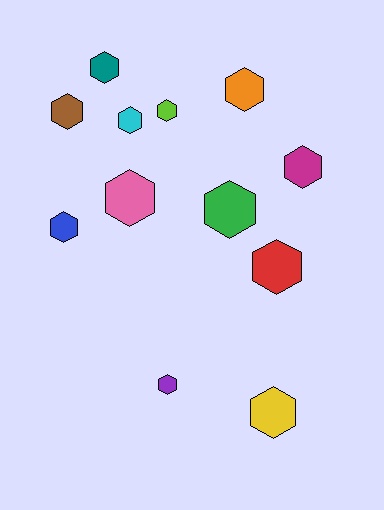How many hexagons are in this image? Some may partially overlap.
There are 12 hexagons.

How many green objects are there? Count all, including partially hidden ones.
There is 1 green object.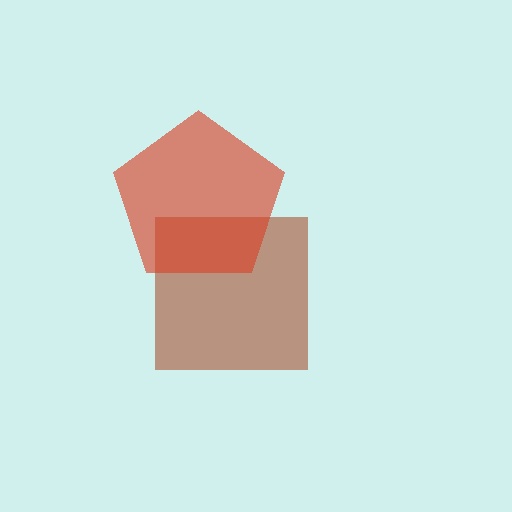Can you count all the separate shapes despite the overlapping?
Yes, there are 2 separate shapes.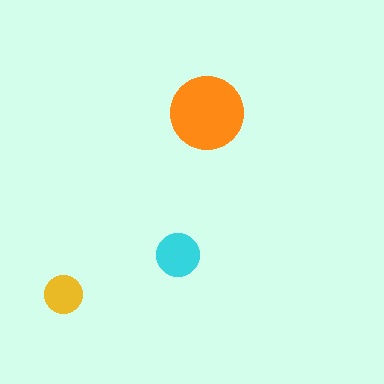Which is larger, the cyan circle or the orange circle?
The orange one.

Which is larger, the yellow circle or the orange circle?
The orange one.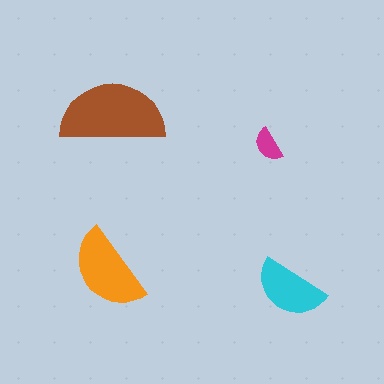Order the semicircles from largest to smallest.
the brown one, the orange one, the cyan one, the magenta one.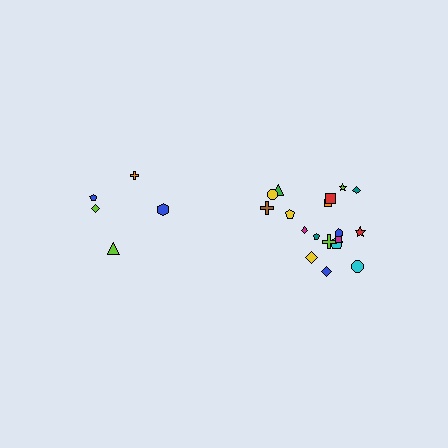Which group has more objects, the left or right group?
The right group.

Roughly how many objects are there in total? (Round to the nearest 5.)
Roughly 25 objects in total.